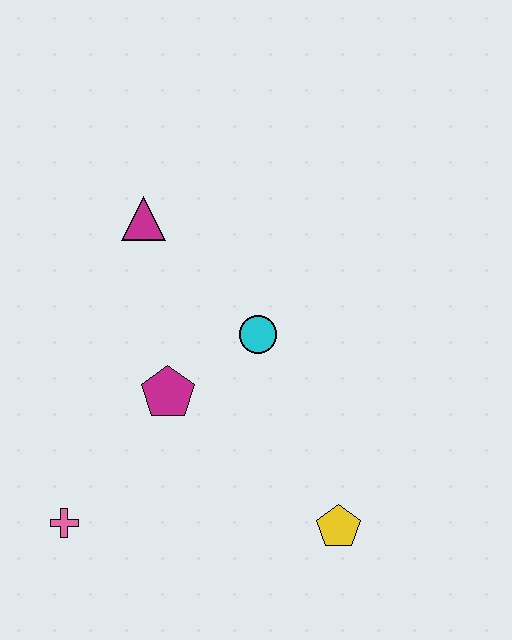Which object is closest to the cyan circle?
The magenta pentagon is closest to the cyan circle.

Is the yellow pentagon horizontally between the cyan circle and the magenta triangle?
No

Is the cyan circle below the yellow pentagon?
No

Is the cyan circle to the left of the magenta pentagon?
No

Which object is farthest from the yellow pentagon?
The magenta triangle is farthest from the yellow pentagon.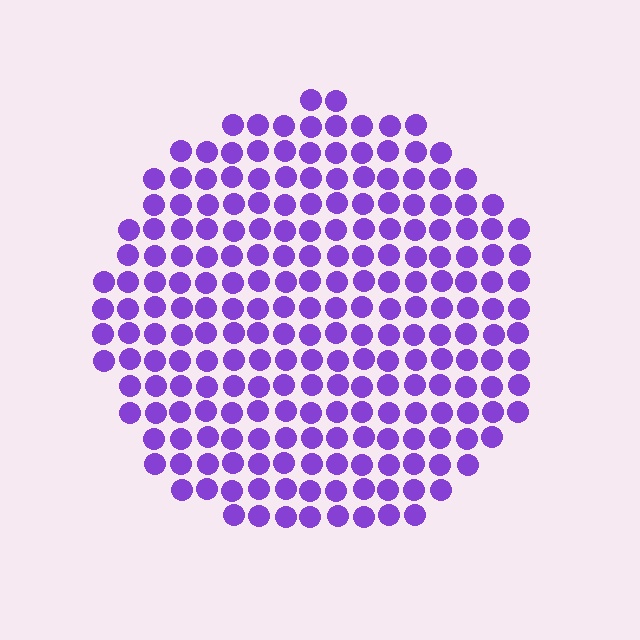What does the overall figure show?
The overall figure shows a circle.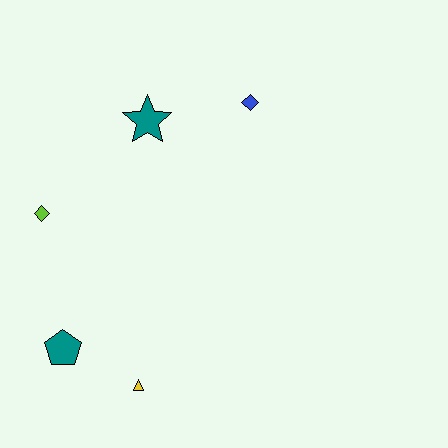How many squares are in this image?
There are no squares.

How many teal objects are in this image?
There are 2 teal objects.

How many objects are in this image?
There are 5 objects.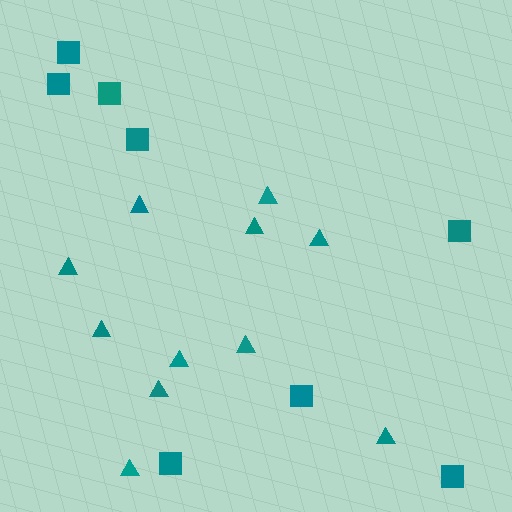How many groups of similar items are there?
There are 2 groups: one group of squares (8) and one group of triangles (11).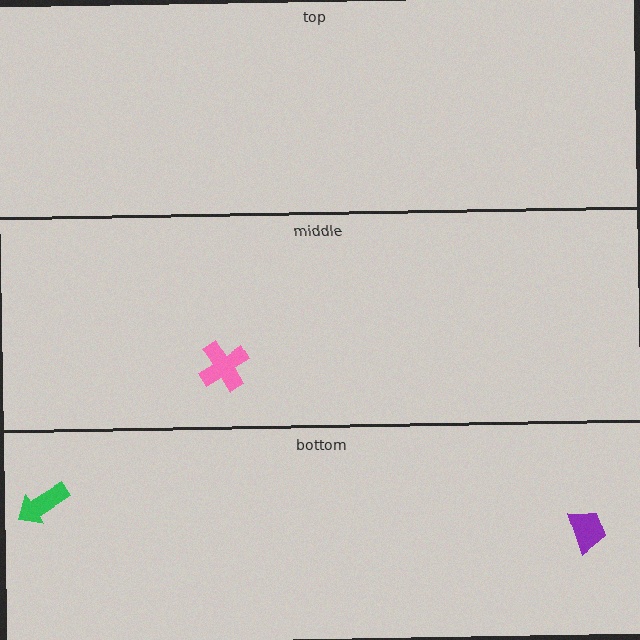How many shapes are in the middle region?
1.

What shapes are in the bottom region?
The green arrow, the purple trapezoid.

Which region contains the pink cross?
The middle region.